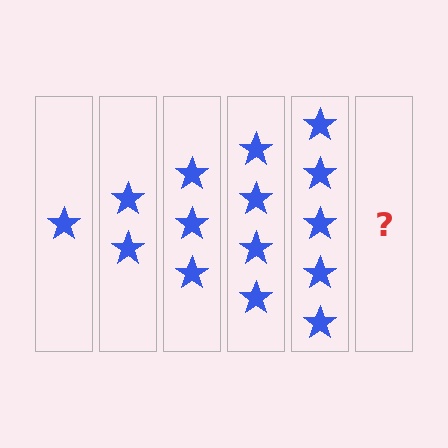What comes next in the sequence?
The next element should be 6 stars.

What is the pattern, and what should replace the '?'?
The pattern is that each step adds one more star. The '?' should be 6 stars.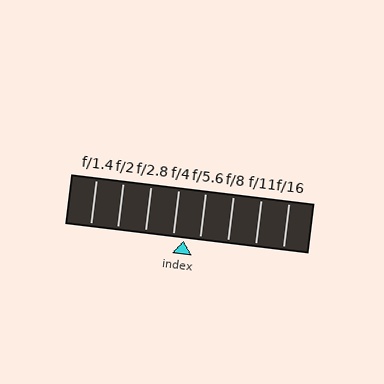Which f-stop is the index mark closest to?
The index mark is closest to f/4.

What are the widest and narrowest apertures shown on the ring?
The widest aperture shown is f/1.4 and the narrowest is f/16.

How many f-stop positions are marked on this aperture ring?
There are 8 f-stop positions marked.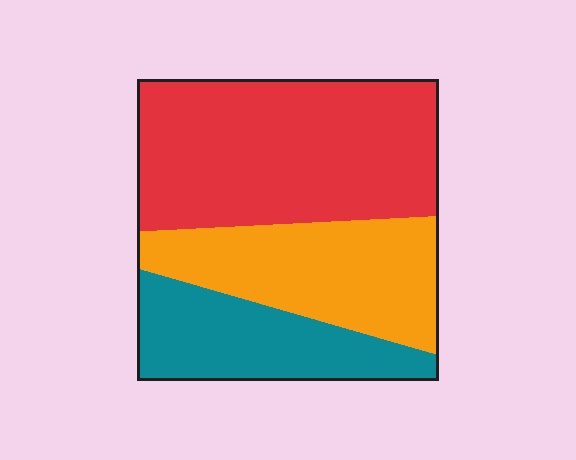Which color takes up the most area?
Red, at roughly 50%.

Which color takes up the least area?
Teal, at roughly 25%.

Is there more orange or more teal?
Orange.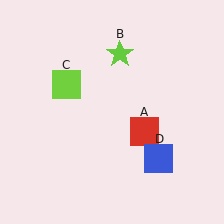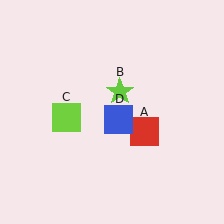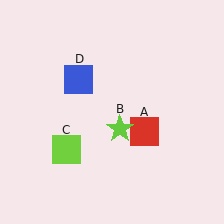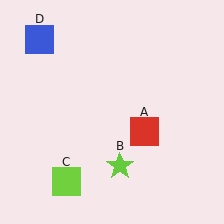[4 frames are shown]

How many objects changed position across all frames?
3 objects changed position: lime star (object B), lime square (object C), blue square (object D).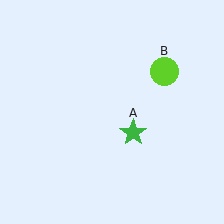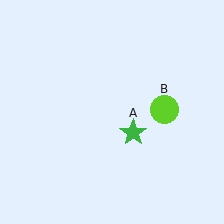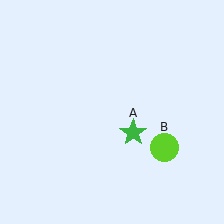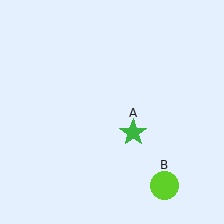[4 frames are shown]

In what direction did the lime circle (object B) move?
The lime circle (object B) moved down.